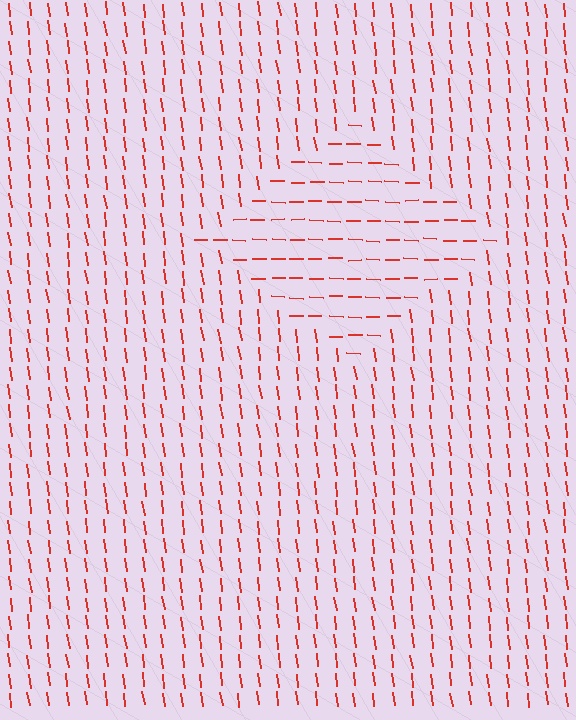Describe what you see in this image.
The image is filled with small red line segments. A diamond region in the image has lines oriented differently from the surrounding lines, creating a visible texture boundary.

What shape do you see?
I see a diamond.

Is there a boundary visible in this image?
Yes, there is a texture boundary formed by a change in line orientation.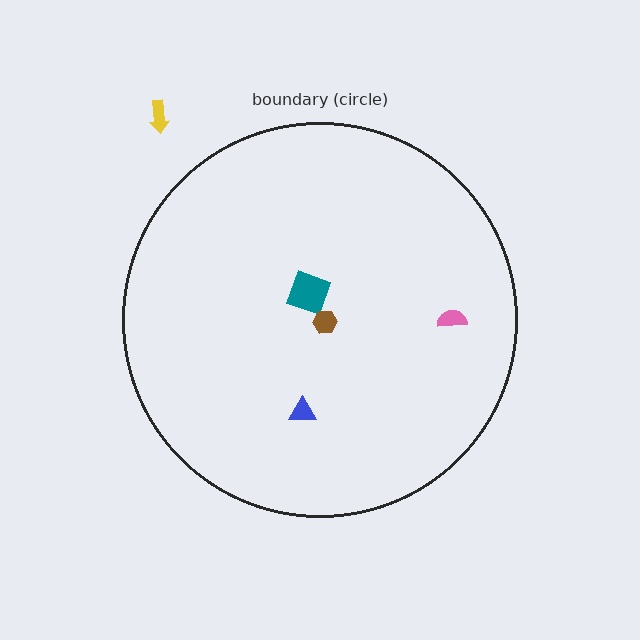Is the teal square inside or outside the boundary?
Inside.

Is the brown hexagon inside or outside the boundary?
Inside.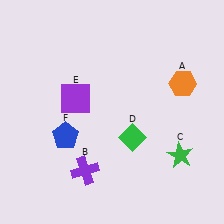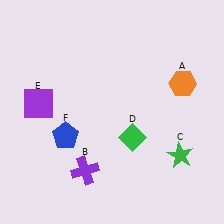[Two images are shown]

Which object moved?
The purple square (E) moved left.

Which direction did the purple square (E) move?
The purple square (E) moved left.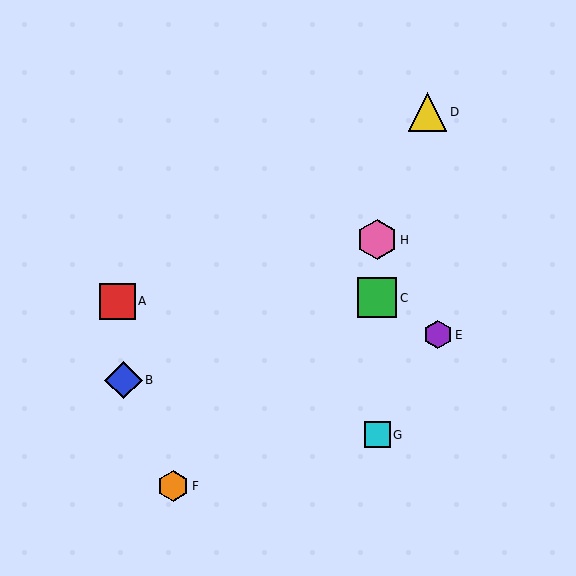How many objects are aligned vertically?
3 objects (C, G, H) are aligned vertically.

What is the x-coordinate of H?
Object H is at x≈377.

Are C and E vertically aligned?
No, C is at x≈377 and E is at x≈438.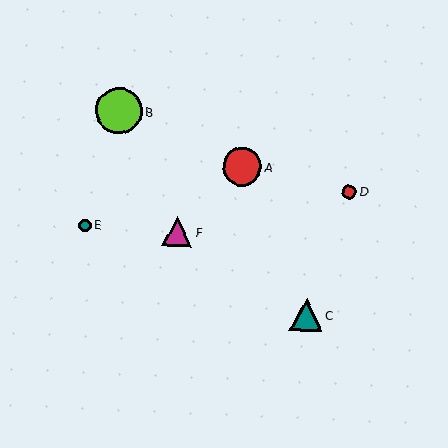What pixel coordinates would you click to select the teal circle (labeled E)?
Click at (85, 225) to select the teal circle E.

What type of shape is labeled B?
Shape B is a lime circle.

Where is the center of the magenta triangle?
The center of the magenta triangle is at (177, 231).